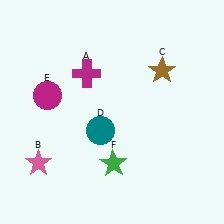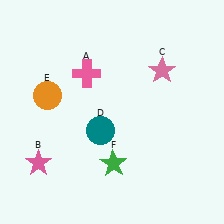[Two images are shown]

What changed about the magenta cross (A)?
In Image 1, A is magenta. In Image 2, it changed to pink.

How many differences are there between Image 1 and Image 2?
There are 3 differences between the two images.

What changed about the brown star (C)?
In Image 1, C is brown. In Image 2, it changed to pink.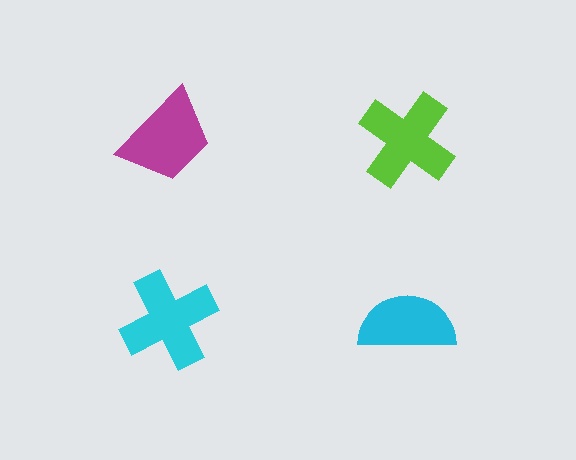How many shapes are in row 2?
2 shapes.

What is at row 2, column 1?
A cyan cross.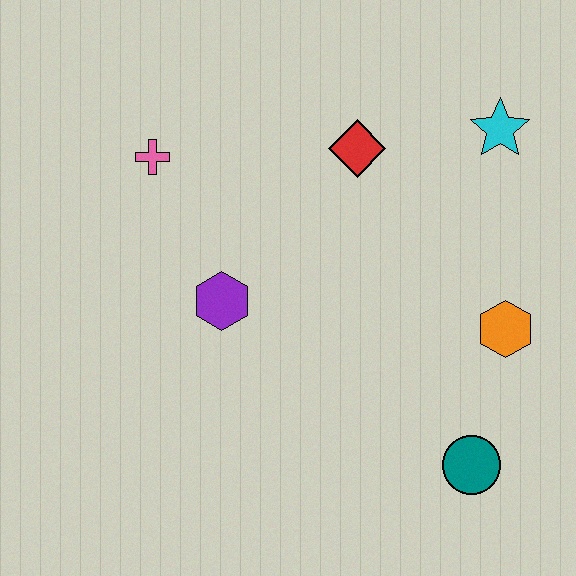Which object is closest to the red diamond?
The cyan star is closest to the red diamond.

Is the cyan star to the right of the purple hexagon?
Yes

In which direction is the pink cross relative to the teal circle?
The pink cross is to the left of the teal circle.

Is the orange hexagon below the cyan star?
Yes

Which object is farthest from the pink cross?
The teal circle is farthest from the pink cross.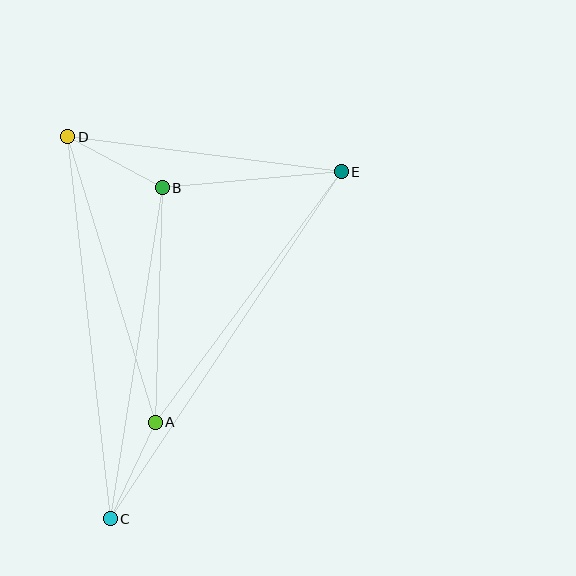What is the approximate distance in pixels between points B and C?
The distance between B and C is approximately 335 pixels.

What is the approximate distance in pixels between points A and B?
The distance between A and B is approximately 235 pixels.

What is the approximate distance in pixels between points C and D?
The distance between C and D is approximately 384 pixels.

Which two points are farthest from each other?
Points C and E are farthest from each other.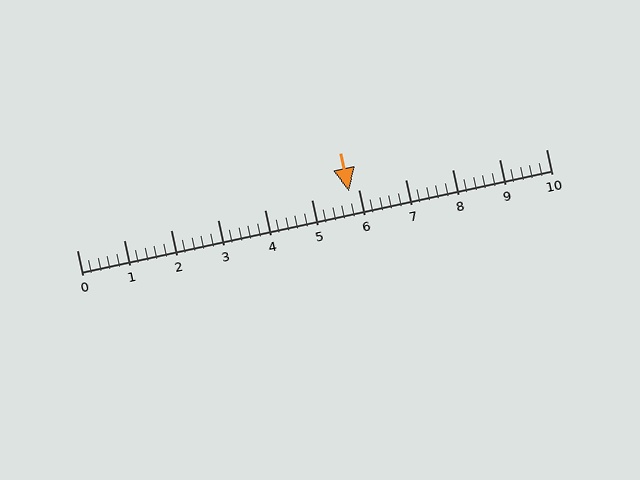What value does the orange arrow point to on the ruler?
The orange arrow points to approximately 5.8.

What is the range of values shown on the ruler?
The ruler shows values from 0 to 10.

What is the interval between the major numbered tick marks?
The major tick marks are spaced 1 units apart.